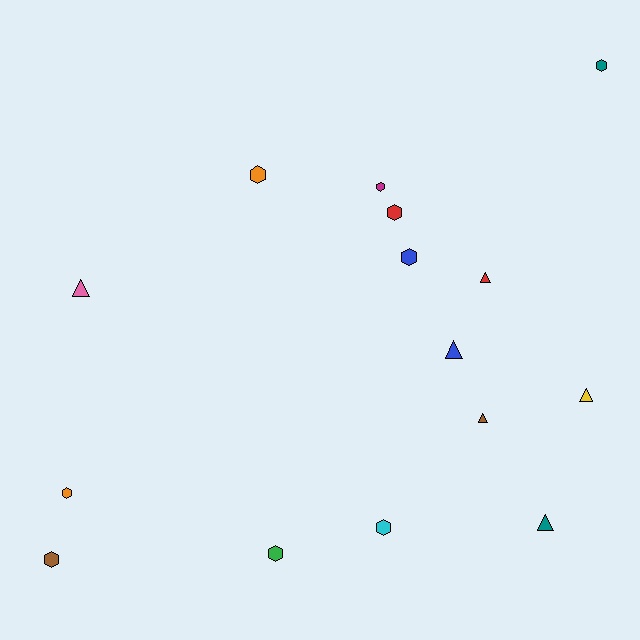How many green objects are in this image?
There is 1 green object.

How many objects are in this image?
There are 15 objects.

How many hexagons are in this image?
There are 9 hexagons.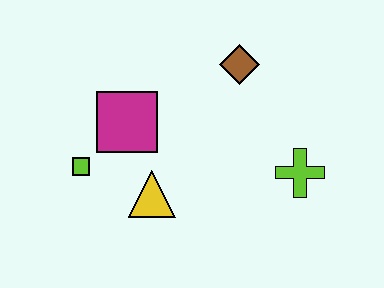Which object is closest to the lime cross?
The brown diamond is closest to the lime cross.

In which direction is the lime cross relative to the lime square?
The lime cross is to the right of the lime square.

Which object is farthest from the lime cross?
The lime square is farthest from the lime cross.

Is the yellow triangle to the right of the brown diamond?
No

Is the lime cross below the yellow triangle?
No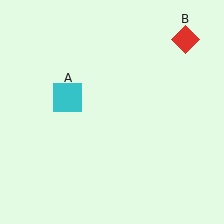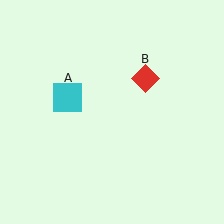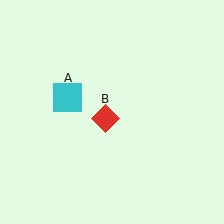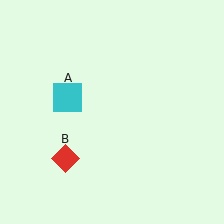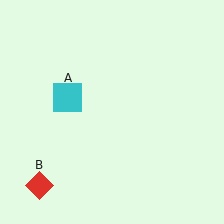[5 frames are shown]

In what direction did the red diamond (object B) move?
The red diamond (object B) moved down and to the left.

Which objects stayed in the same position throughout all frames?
Cyan square (object A) remained stationary.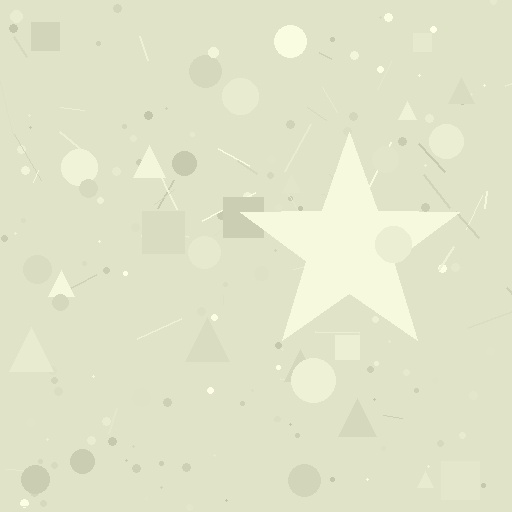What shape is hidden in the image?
A star is hidden in the image.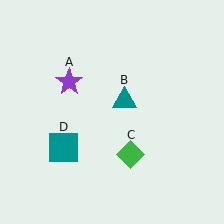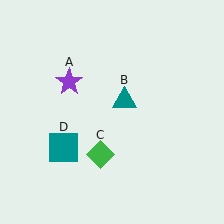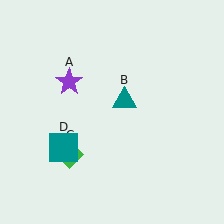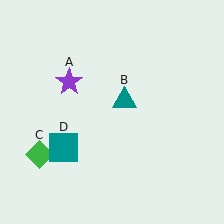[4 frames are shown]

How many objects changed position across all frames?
1 object changed position: green diamond (object C).